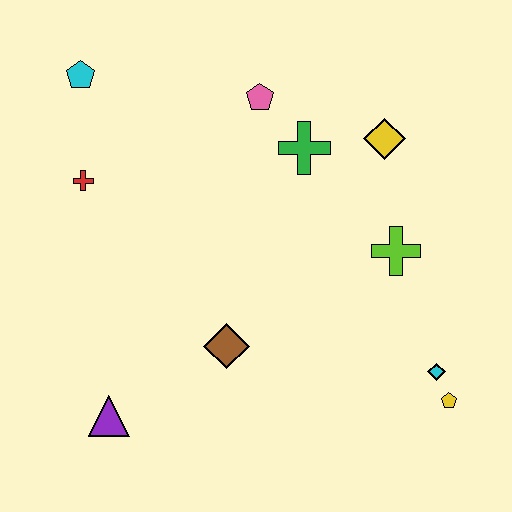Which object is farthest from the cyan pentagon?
The yellow pentagon is farthest from the cyan pentagon.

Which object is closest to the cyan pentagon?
The red cross is closest to the cyan pentagon.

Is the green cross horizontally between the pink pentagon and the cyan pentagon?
No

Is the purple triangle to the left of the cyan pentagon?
No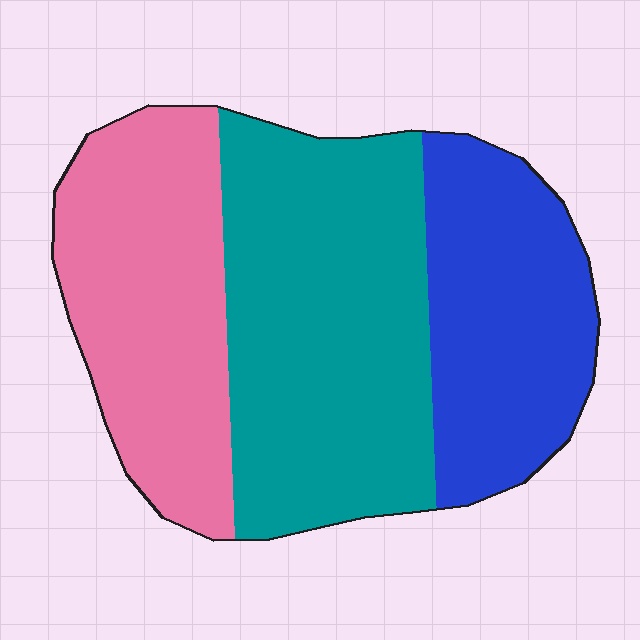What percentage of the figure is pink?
Pink covers roughly 30% of the figure.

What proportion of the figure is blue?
Blue covers about 25% of the figure.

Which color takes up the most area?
Teal, at roughly 40%.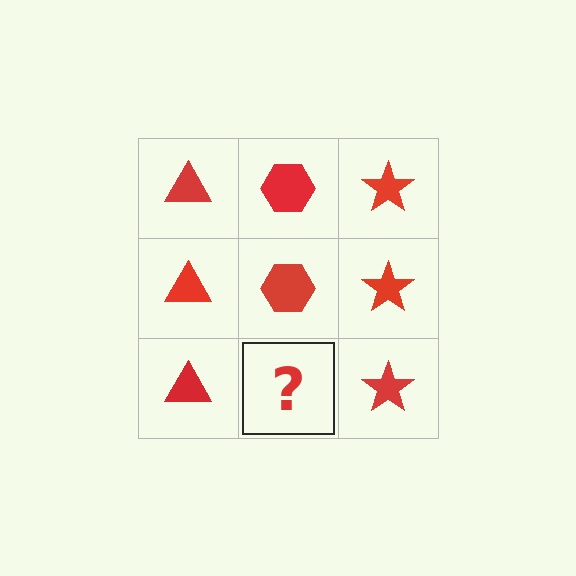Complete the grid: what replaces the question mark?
The question mark should be replaced with a red hexagon.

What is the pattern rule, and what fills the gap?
The rule is that each column has a consistent shape. The gap should be filled with a red hexagon.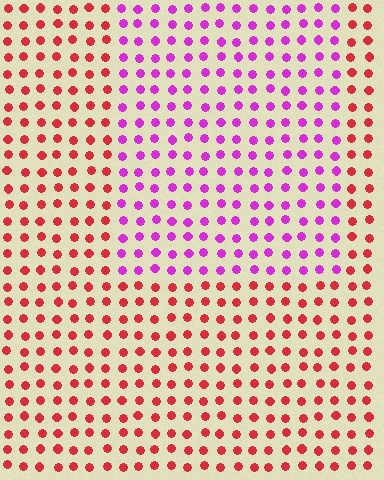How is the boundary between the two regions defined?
The boundary is defined purely by a slight shift in hue (about 56 degrees). Spacing, size, and orientation are identical on both sides.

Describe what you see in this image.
The image is filled with small red elements in a uniform arrangement. A rectangle-shaped region is visible where the elements are tinted to a slightly different hue, forming a subtle color boundary.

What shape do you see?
I see a rectangle.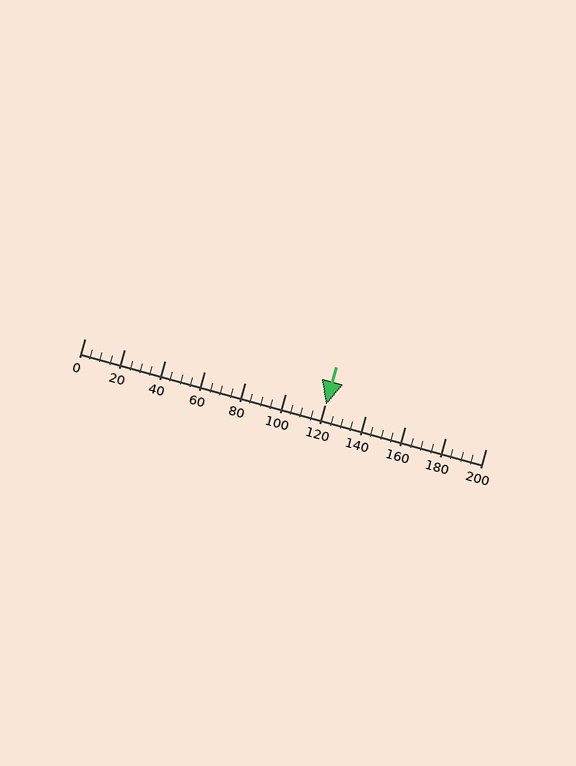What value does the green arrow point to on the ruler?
The green arrow points to approximately 120.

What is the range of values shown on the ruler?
The ruler shows values from 0 to 200.